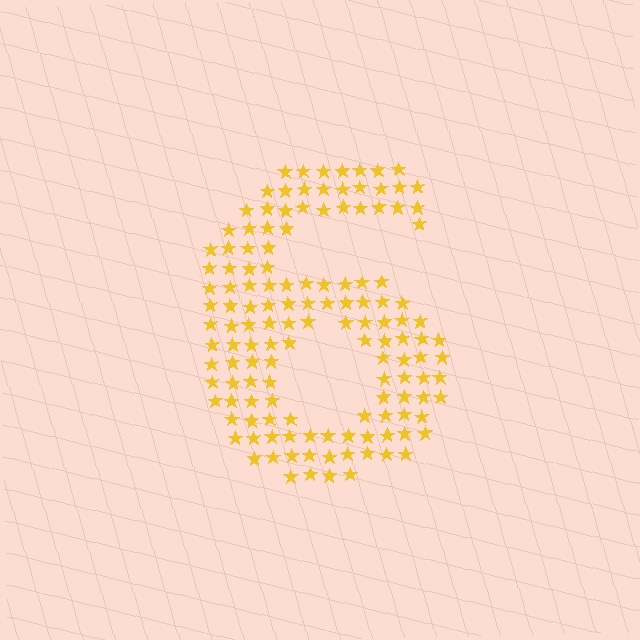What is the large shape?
The large shape is the digit 6.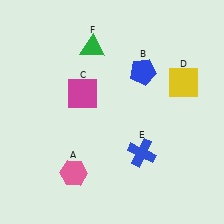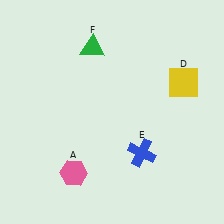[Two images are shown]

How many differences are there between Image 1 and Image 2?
There are 2 differences between the two images.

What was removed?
The magenta square (C), the blue pentagon (B) were removed in Image 2.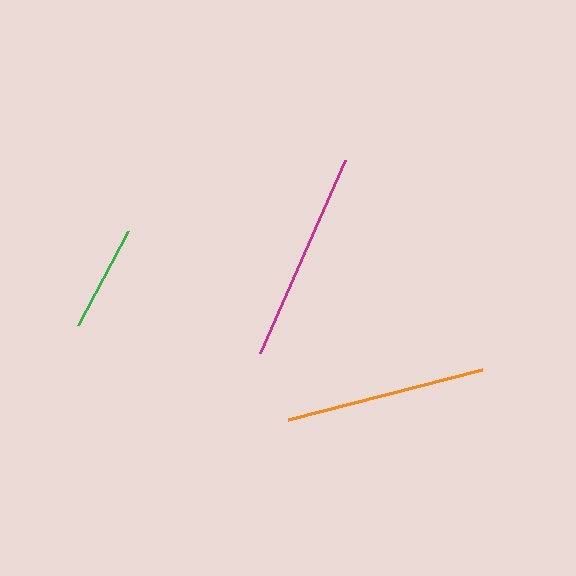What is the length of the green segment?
The green segment is approximately 106 pixels long.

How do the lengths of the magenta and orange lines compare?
The magenta and orange lines are approximately the same length.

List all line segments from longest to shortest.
From longest to shortest: magenta, orange, green.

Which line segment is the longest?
The magenta line is the longest at approximately 211 pixels.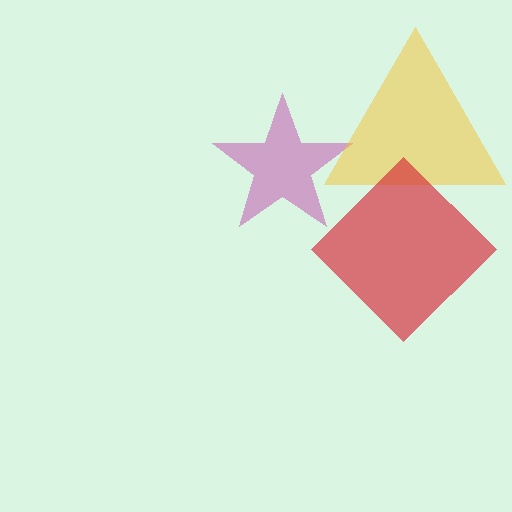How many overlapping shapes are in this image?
There are 3 overlapping shapes in the image.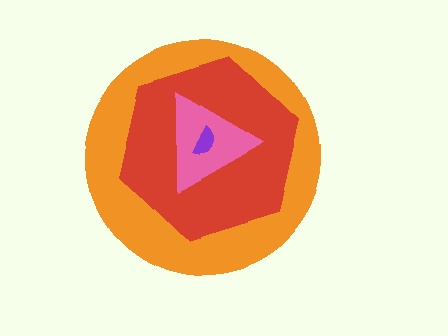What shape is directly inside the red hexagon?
The pink triangle.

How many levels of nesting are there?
4.